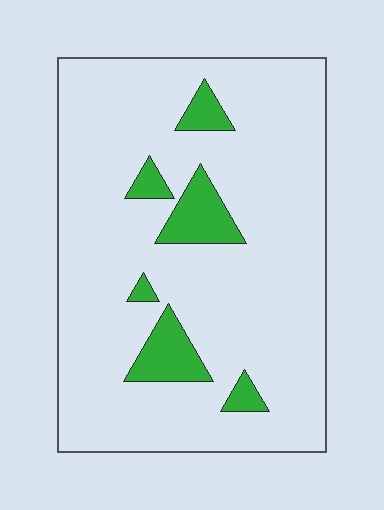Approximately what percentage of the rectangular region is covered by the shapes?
Approximately 10%.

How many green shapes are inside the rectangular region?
6.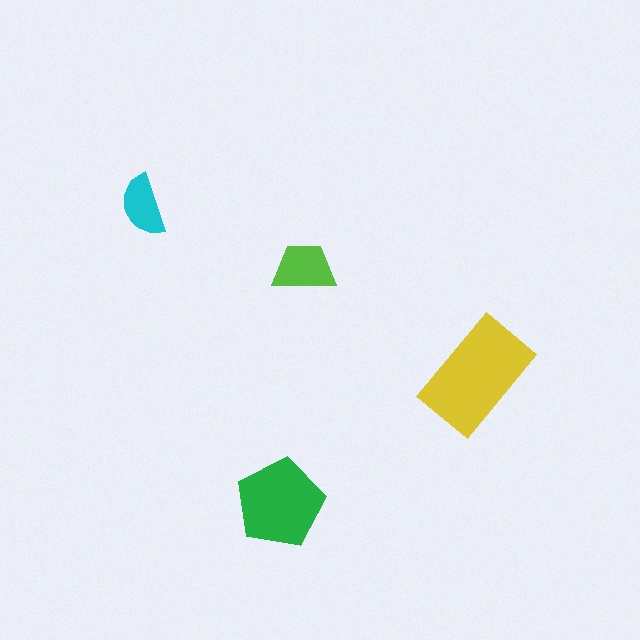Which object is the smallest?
The cyan semicircle.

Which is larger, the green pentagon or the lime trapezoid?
The green pentagon.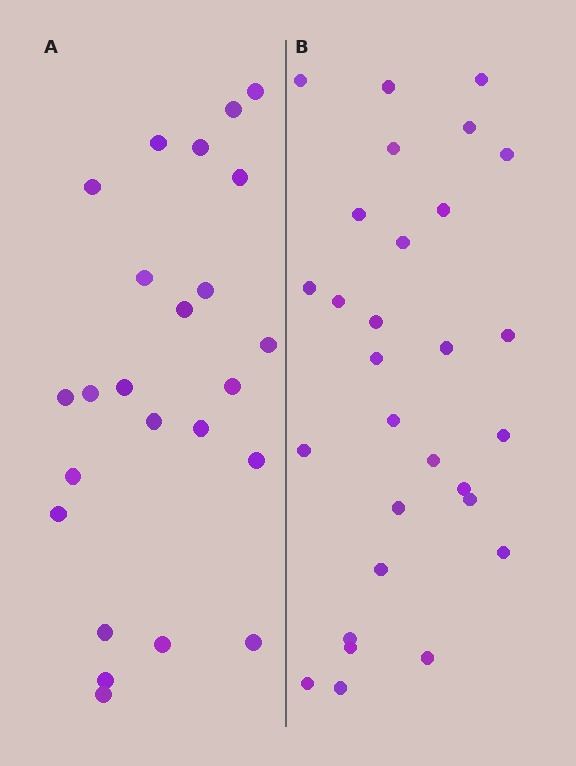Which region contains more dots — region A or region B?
Region B (the right region) has more dots.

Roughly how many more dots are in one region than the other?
Region B has about 5 more dots than region A.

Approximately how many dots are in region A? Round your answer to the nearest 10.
About 20 dots. (The exact count is 24, which rounds to 20.)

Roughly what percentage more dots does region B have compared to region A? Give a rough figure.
About 20% more.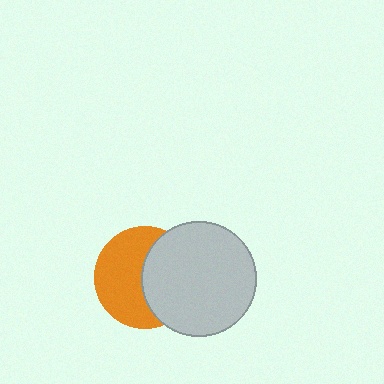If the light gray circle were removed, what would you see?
You would see the complete orange circle.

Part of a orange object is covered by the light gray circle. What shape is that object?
It is a circle.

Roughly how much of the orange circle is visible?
About half of it is visible (roughly 56%).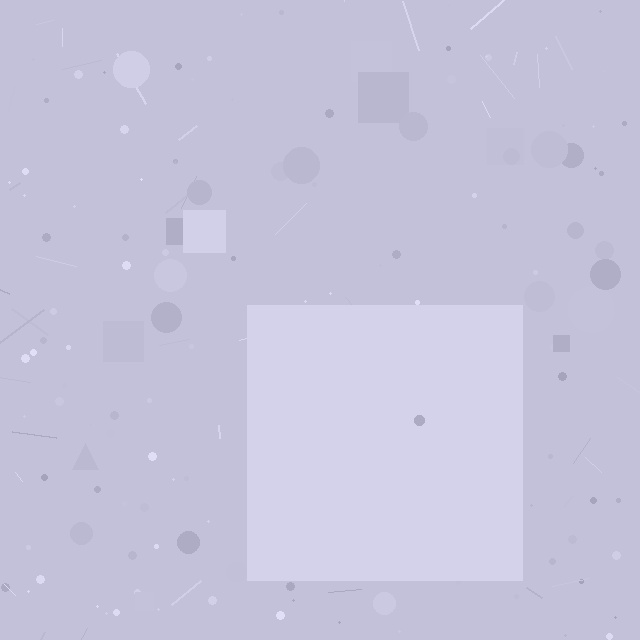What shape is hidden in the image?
A square is hidden in the image.